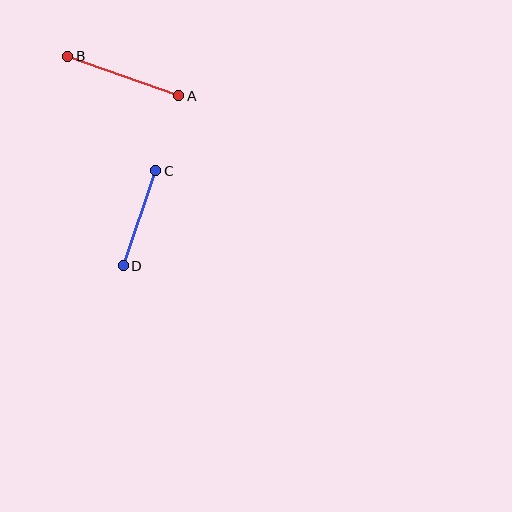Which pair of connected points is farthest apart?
Points A and B are farthest apart.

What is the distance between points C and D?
The distance is approximately 100 pixels.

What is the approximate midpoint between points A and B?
The midpoint is at approximately (123, 76) pixels.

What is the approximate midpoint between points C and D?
The midpoint is at approximately (139, 218) pixels.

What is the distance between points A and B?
The distance is approximately 118 pixels.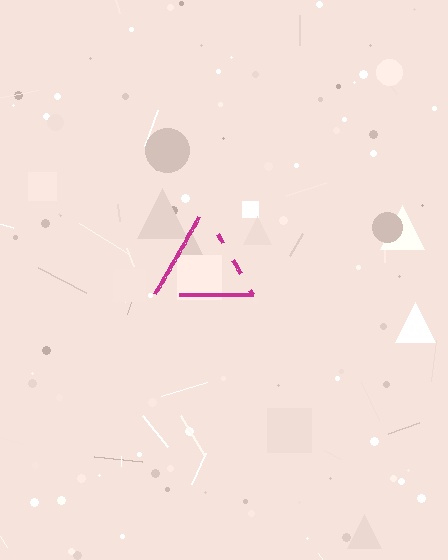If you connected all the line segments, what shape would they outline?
They would outline a triangle.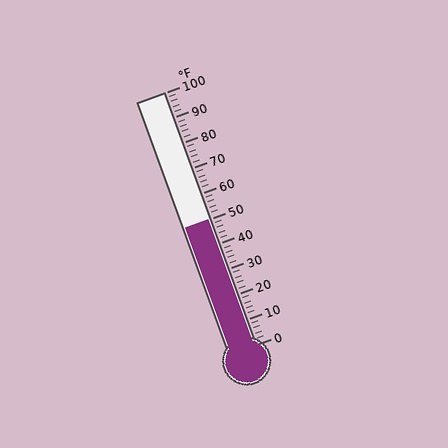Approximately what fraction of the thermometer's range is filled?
The thermometer is filled to approximately 50% of its range.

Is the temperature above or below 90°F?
The temperature is below 90°F.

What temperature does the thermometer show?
The thermometer shows approximately 50°F.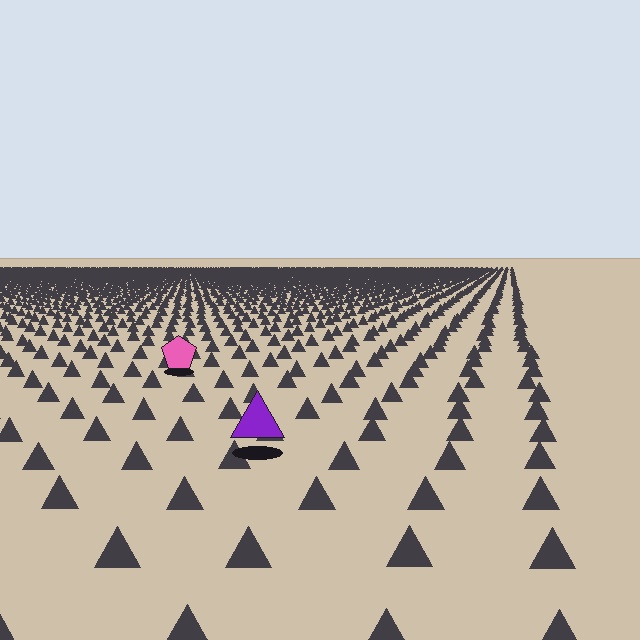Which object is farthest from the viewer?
The pink pentagon is farthest from the viewer. It appears smaller and the ground texture around it is denser.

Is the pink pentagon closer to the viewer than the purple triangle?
No. The purple triangle is closer — you can tell from the texture gradient: the ground texture is coarser near it.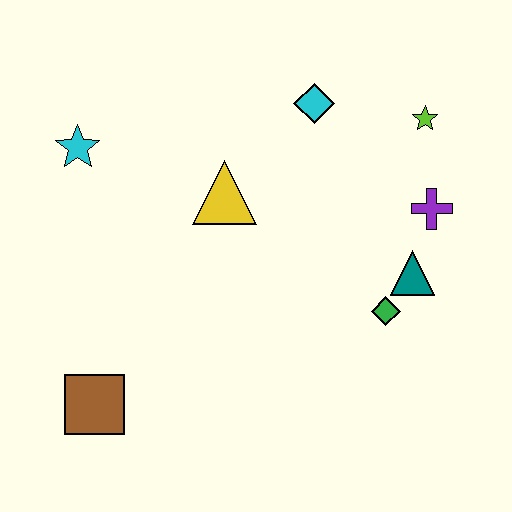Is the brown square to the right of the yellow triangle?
No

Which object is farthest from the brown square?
The lime star is farthest from the brown square.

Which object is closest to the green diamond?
The teal triangle is closest to the green diamond.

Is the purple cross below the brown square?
No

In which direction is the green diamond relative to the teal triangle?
The green diamond is below the teal triangle.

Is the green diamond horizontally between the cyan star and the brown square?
No